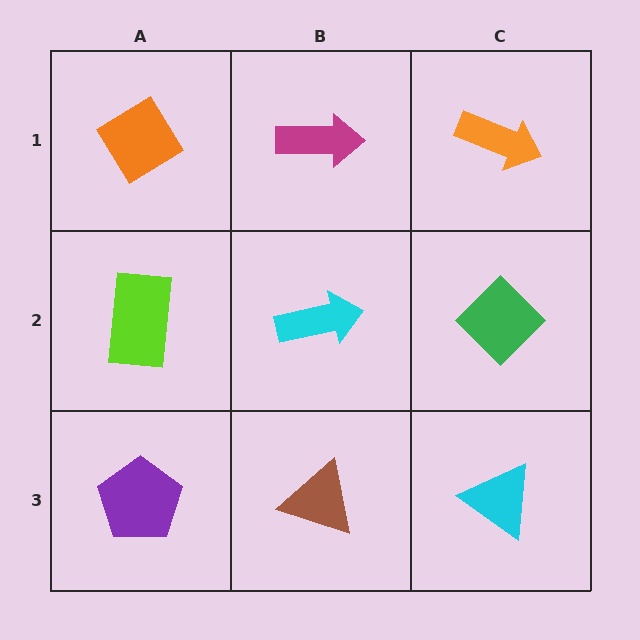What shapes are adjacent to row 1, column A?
A lime rectangle (row 2, column A), a magenta arrow (row 1, column B).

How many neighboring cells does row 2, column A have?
3.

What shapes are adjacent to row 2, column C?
An orange arrow (row 1, column C), a cyan triangle (row 3, column C), a cyan arrow (row 2, column B).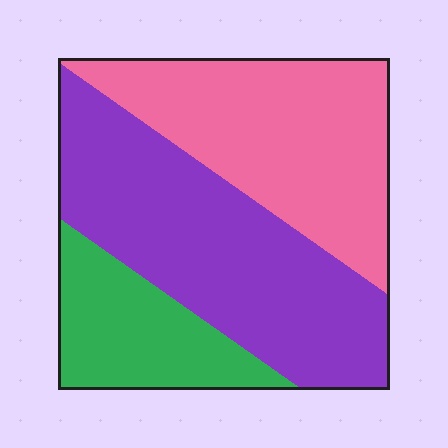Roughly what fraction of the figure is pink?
Pink takes up about three eighths (3/8) of the figure.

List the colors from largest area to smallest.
From largest to smallest: purple, pink, green.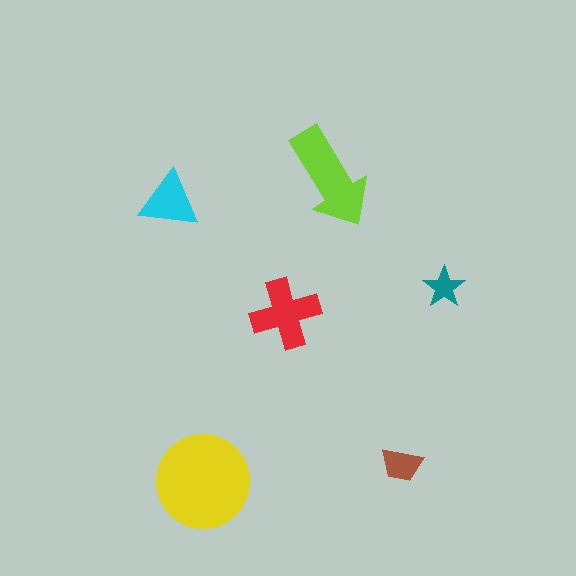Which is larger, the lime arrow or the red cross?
The lime arrow.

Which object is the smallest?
The teal star.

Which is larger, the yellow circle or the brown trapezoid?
The yellow circle.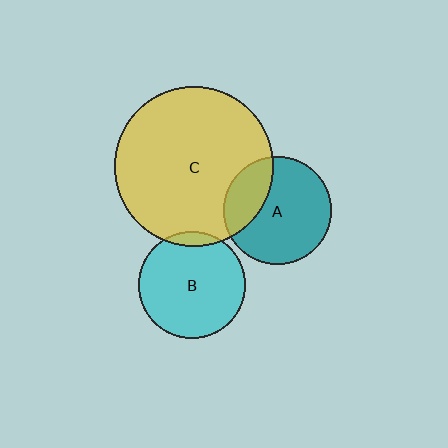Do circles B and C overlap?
Yes.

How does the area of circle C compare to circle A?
Approximately 2.2 times.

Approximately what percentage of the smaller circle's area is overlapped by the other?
Approximately 5%.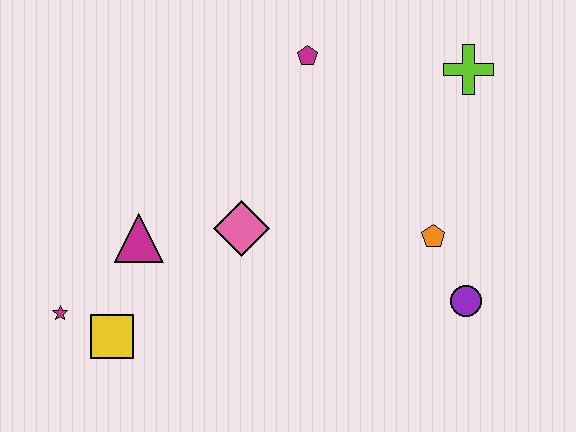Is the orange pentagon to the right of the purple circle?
No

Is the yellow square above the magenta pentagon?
No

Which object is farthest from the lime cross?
The magenta star is farthest from the lime cross.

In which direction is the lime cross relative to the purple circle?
The lime cross is above the purple circle.